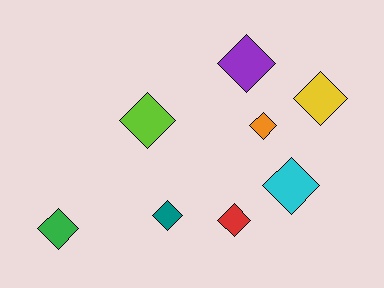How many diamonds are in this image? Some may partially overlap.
There are 8 diamonds.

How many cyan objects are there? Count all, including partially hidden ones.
There is 1 cyan object.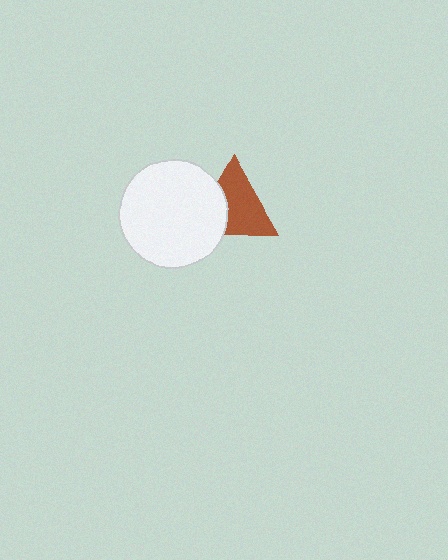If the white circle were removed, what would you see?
You would see the complete brown triangle.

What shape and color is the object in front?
The object in front is a white circle.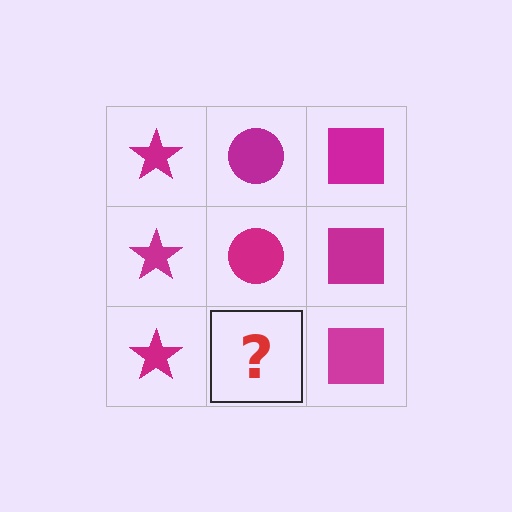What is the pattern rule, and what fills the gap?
The rule is that each column has a consistent shape. The gap should be filled with a magenta circle.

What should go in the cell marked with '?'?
The missing cell should contain a magenta circle.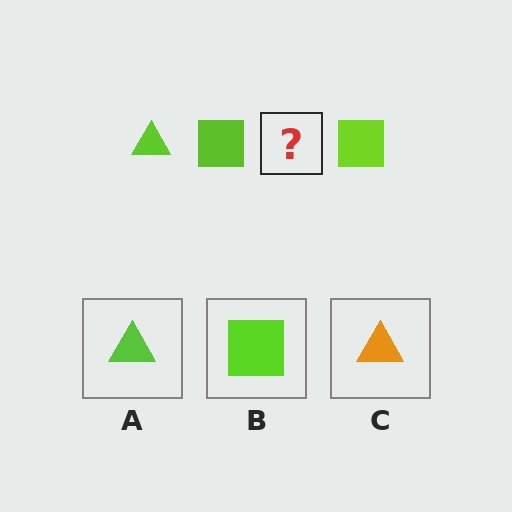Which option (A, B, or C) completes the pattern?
A.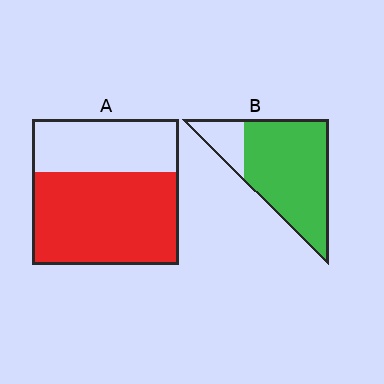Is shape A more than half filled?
Yes.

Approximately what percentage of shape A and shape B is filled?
A is approximately 65% and B is approximately 80%.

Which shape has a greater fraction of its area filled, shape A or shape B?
Shape B.